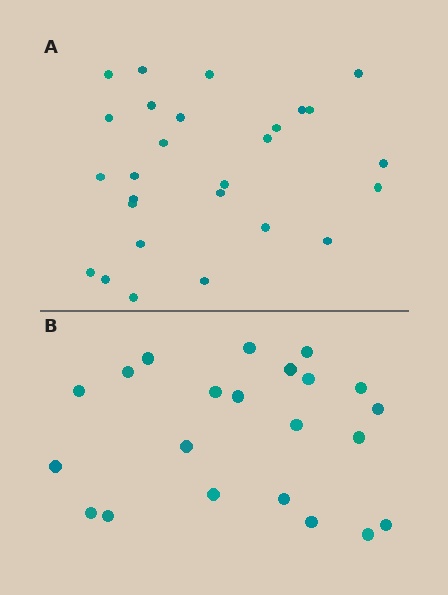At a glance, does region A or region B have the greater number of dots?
Region A (the top region) has more dots.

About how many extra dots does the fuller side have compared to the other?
Region A has about 5 more dots than region B.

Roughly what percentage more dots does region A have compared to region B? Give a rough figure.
About 25% more.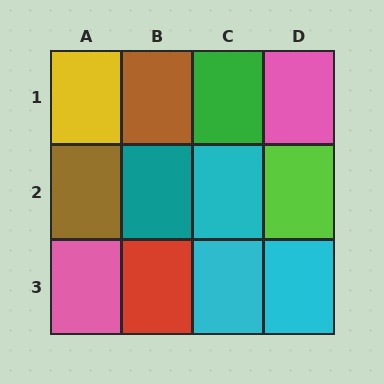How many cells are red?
1 cell is red.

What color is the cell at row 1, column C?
Green.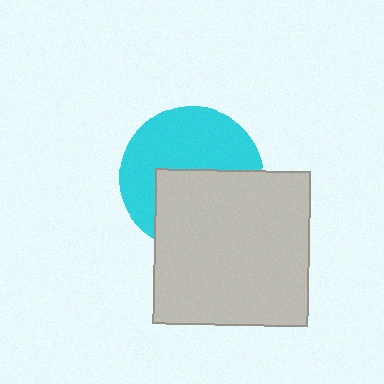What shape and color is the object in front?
The object in front is a light gray square.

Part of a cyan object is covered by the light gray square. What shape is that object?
It is a circle.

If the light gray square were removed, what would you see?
You would see the complete cyan circle.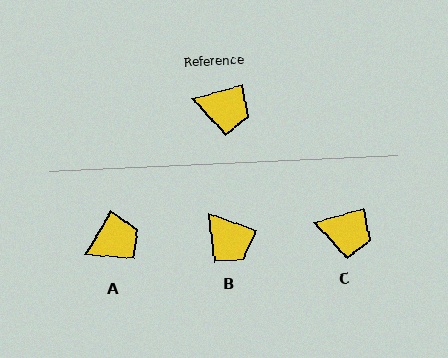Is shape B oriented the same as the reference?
No, it is off by about 35 degrees.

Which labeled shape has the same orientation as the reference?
C.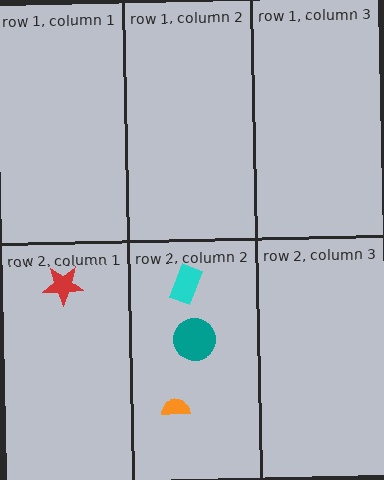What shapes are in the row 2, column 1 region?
The red star.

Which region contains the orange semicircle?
The row 2, column 2 region.